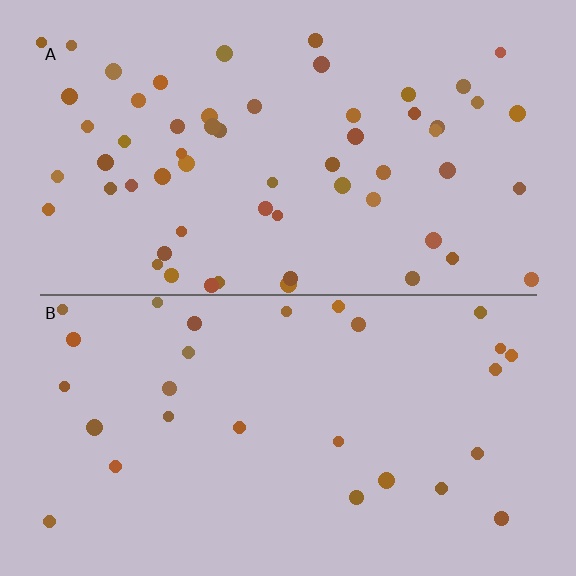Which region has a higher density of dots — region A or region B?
A (the top).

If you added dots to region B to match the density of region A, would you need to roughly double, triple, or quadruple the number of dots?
Approximately double.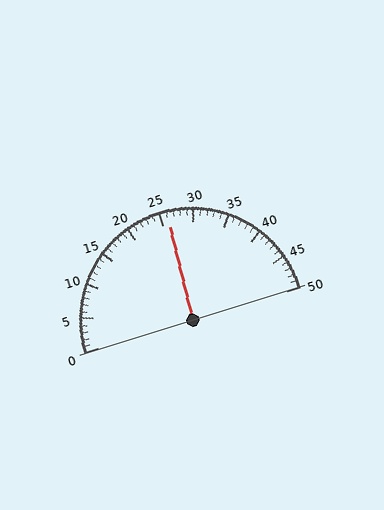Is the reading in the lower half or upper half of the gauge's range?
The reading is in the upper half of the range (0 to 50).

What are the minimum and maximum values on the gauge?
The gauge ranges from 0 to 50.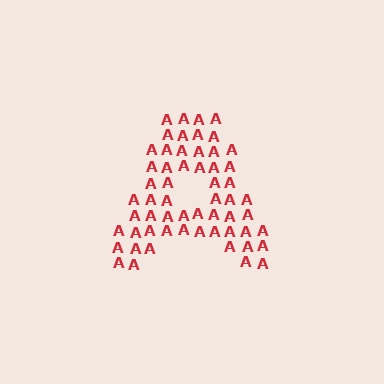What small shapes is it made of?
It is made of small letter A's.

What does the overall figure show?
The overall figure shows the letter A.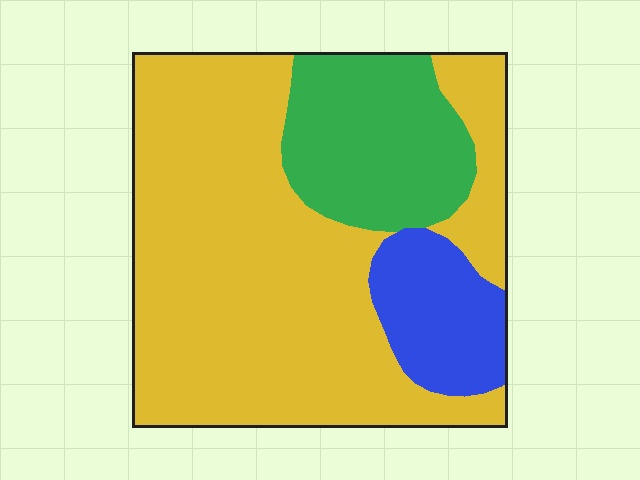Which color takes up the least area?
Blue, at roughly 10%.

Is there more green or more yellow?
Yellow.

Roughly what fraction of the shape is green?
Green covers roughly 20% of the shape.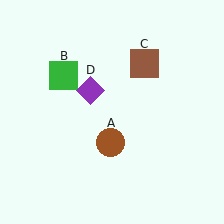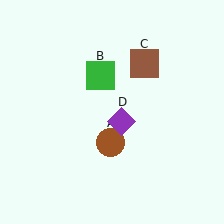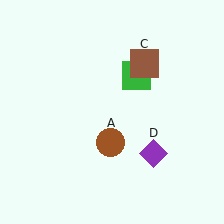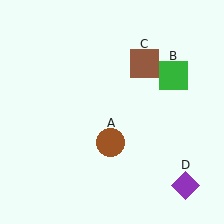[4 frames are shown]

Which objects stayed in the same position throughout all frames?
Brown circle (object A) and brown square (object C) remained stationary.